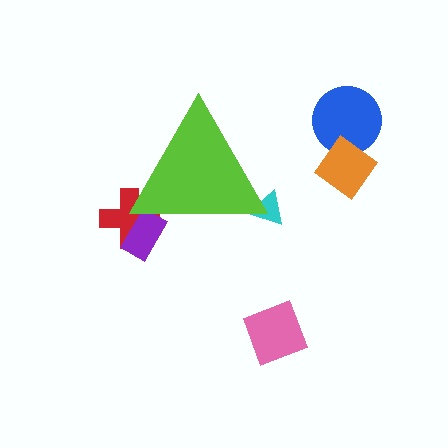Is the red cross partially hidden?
Yes, the red cross is partially hidden behind the lime triangle.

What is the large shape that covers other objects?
A lime triangle.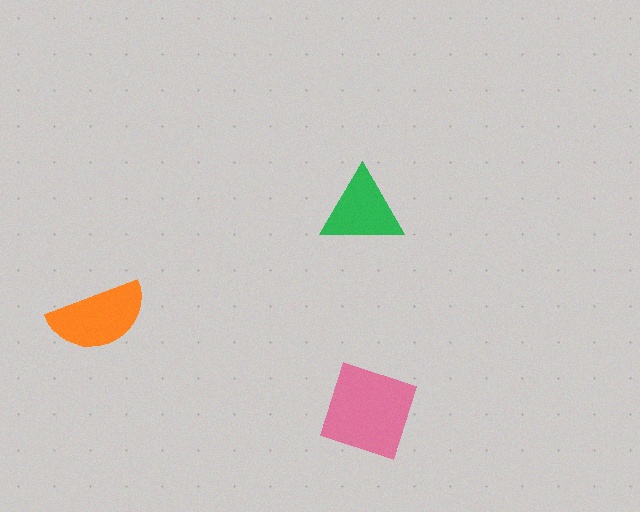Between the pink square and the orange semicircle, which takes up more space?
The pink square.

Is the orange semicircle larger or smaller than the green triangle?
Larger.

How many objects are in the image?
There are 3 objects in the image.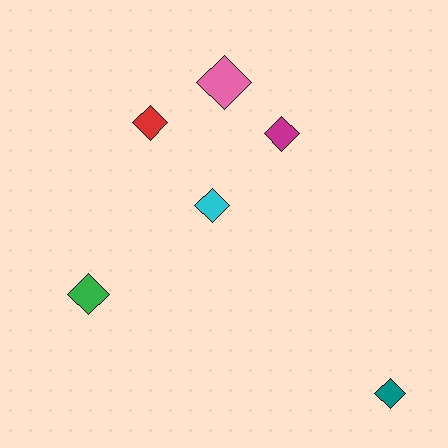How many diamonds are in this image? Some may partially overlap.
There are 6 diamonds.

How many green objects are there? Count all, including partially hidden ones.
There is 1 green object.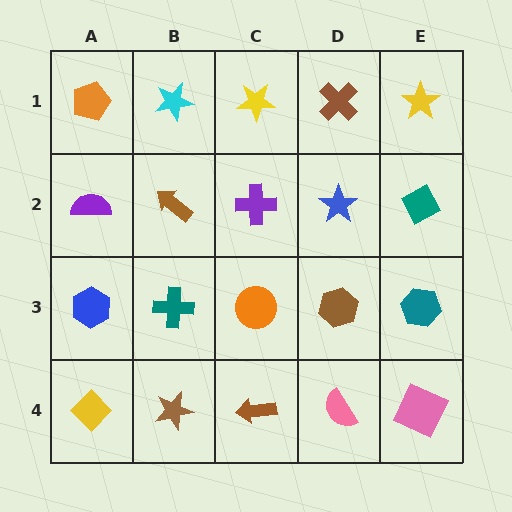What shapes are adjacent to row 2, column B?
A cyan star (row 1, column B), a teal cross (row 3, column B), a purple semicircle (row 2, column A), a purple cross (row 2, column C).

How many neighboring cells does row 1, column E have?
2.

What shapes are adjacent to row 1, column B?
A brown arrow (row 2, column B), an orange pentagon (row 1, column A), a yellow star (row 1, column C).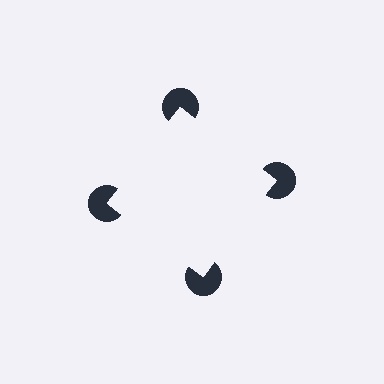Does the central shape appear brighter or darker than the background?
It typically appears slightly brighter than the background, even though no actual brightness change is drawn.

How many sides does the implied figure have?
4 sides.